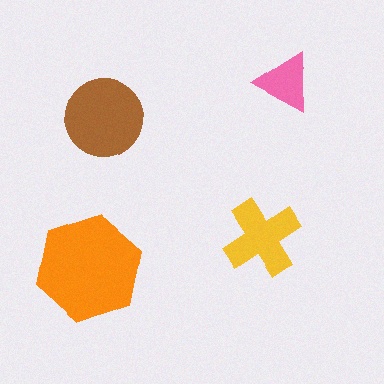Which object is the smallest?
The pink triangle.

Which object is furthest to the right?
The pink triangle is rightmost.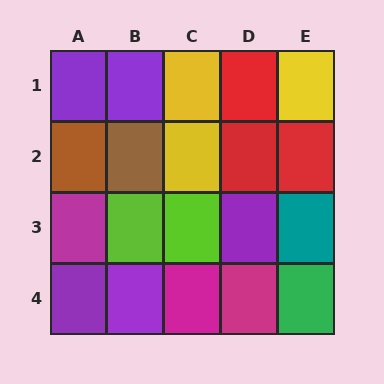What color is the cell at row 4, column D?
Magenta.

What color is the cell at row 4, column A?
Purple.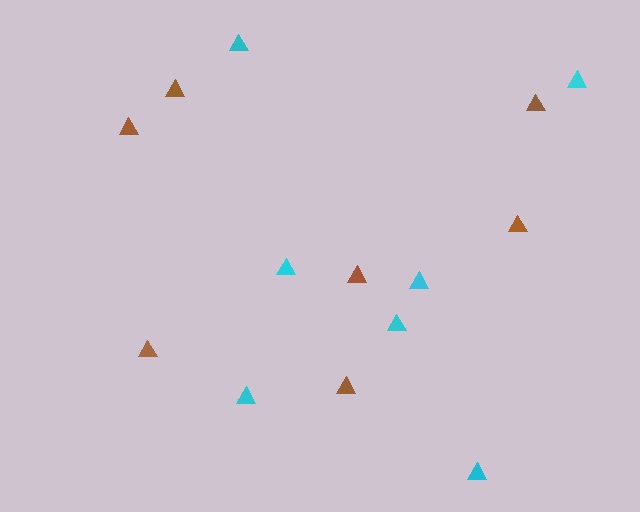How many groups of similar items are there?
There are 2 groups: one group of brown triangles (7) and one group of cyan triangles (7).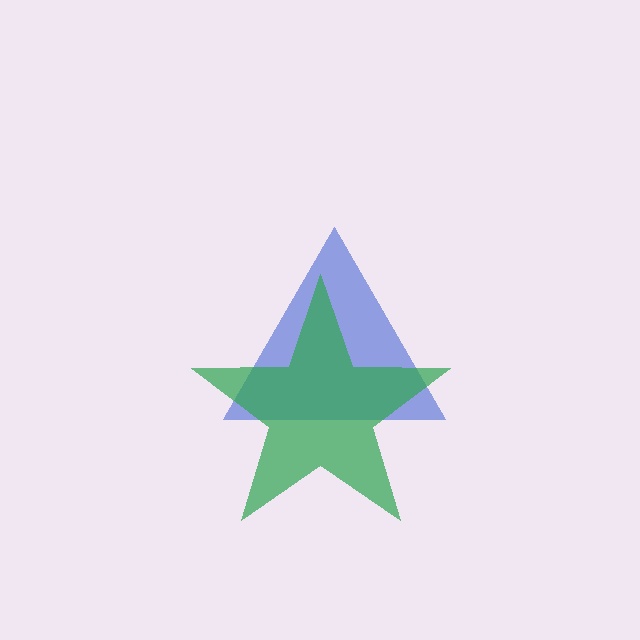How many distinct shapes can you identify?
There are 2 distinct shapes: a blue triangle, a green star.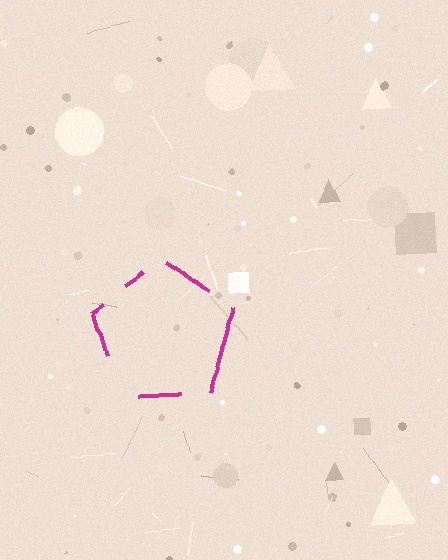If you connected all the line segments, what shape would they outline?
They would outline a pentagon.